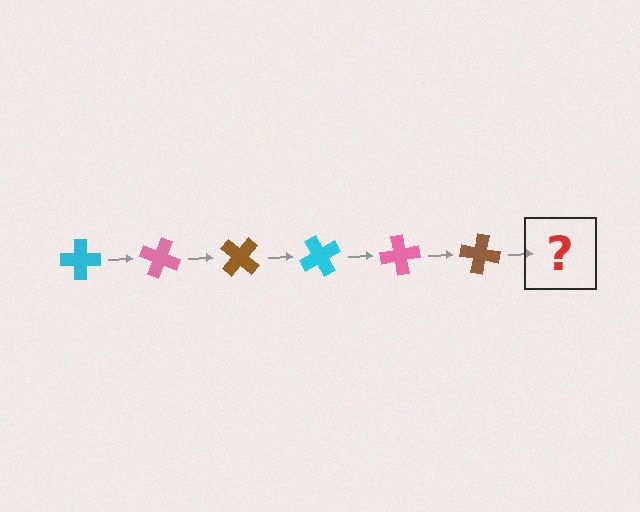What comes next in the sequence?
The next element should be a cyan cross, rotated 120 degrees from the start.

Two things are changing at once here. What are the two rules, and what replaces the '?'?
The two rules are that it rotates 20 degrees each step and the color cycles through cyan, pink, and brown. The '?' should be a cyan cross, rotated 120 degrees from the start.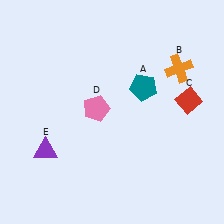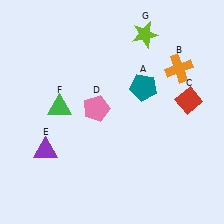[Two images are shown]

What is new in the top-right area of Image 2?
A lime star (G) was added in the top-right area of Image 2.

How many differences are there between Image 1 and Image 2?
There are 2 differences between the two images.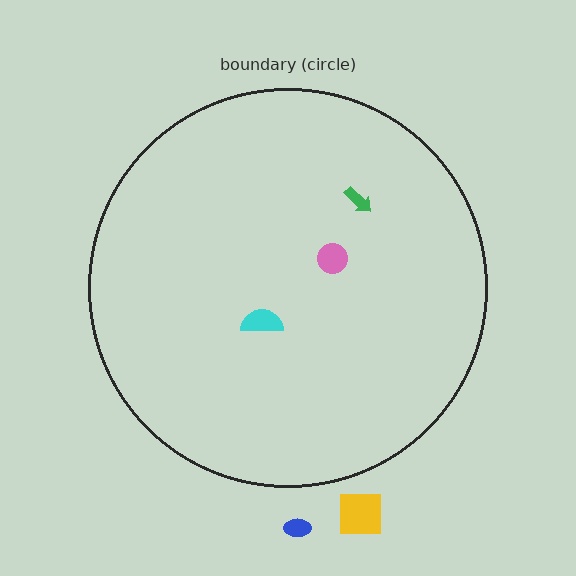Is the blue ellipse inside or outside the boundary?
Outside.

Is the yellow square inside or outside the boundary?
Outside.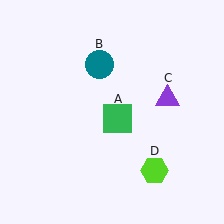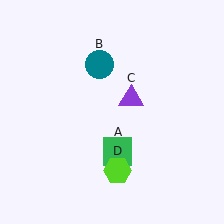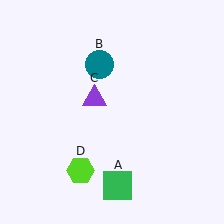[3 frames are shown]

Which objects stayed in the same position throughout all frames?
Teal circle (object B) remained stationary.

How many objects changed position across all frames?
3 objects changed position: green square (object A), purple triangle (object C), lime hexagon (object D).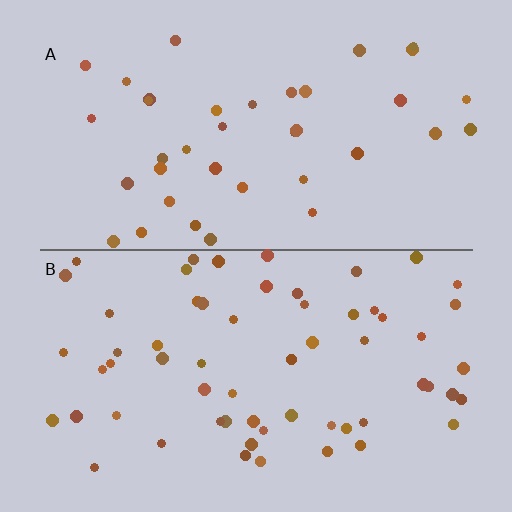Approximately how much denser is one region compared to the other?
Approximately 1.6× — region B over region A.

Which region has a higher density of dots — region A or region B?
B (the bottom).